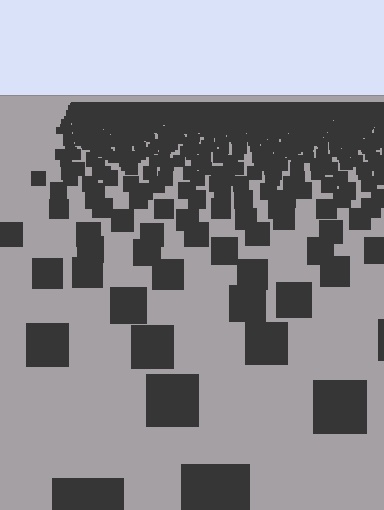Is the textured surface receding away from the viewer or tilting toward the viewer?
The surface is receding away from the viewer. Texture elements get smaller and denser toward the top.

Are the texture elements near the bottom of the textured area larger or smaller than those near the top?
Larger. Near the bottom, elements are closer to the viewer and appear at a bigger on-screen size.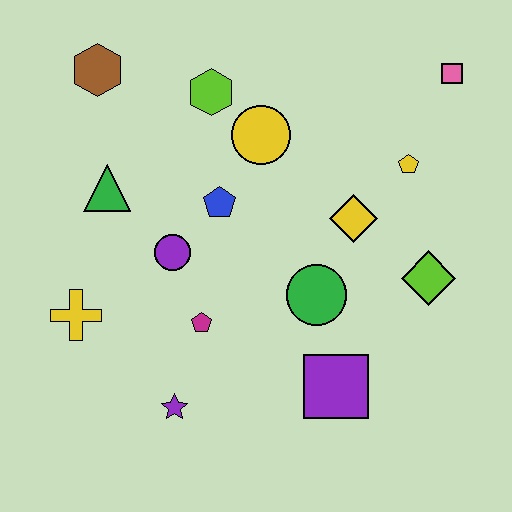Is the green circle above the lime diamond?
No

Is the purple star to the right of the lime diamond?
No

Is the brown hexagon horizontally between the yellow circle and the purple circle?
No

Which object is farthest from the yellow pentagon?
The yellow cross is farthest from the yellow pentagon.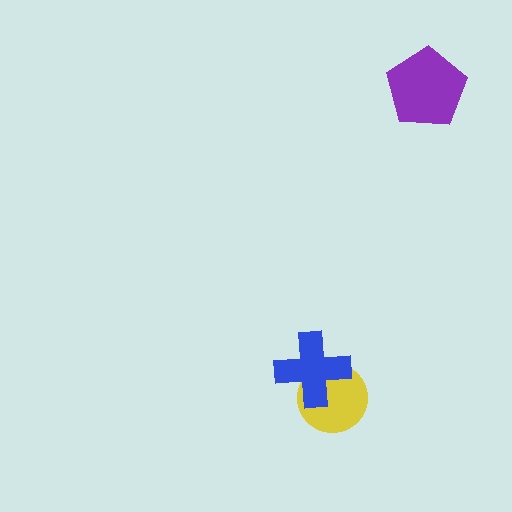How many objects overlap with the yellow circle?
1 object overlaps with the yellow circle.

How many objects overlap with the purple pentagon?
0 objects overlap with the purple pentagon.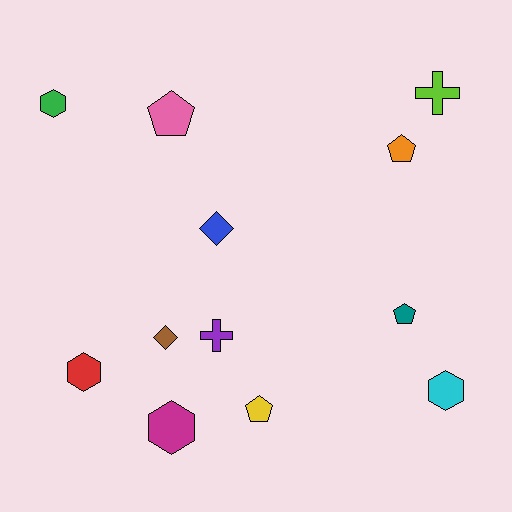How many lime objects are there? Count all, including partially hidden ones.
There is 1 lime object.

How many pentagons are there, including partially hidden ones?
There are 4 pentagons.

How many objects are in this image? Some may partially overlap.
There are 12 objects.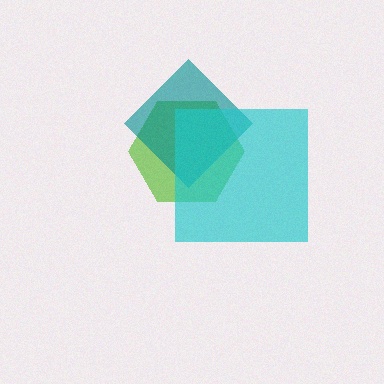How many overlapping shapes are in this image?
There are 3 overlapping shapes in the image.